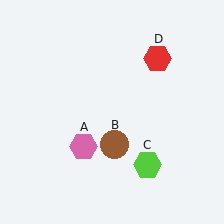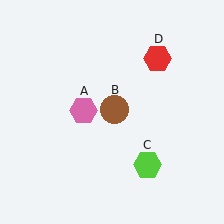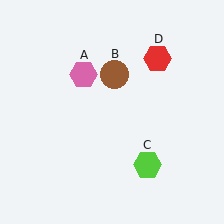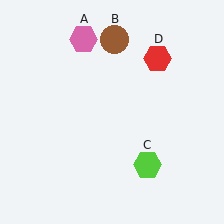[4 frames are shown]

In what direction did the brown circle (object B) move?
The brown circle (object B) moved up.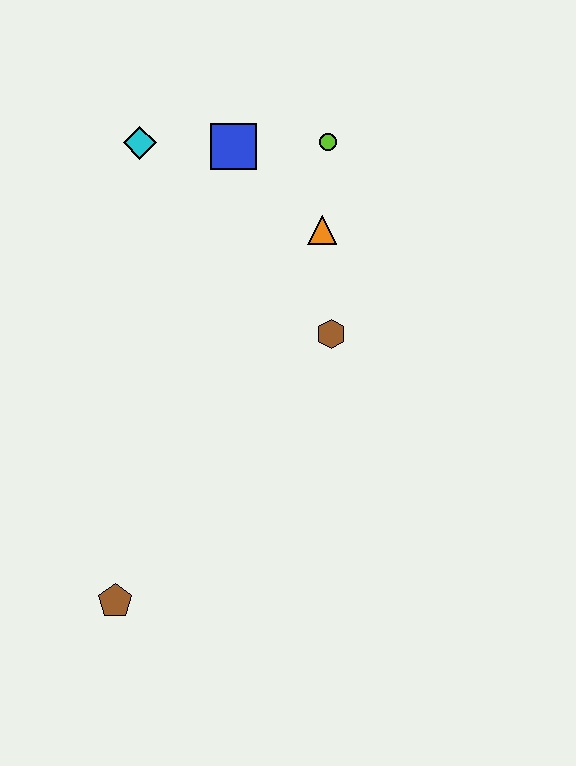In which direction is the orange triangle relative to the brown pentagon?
The orange triangle is above the brown pentagon.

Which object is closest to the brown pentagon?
The brown hexagon is closest to the brown pentagon.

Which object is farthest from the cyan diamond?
The brown pentagon is farthest from the cyan diamond.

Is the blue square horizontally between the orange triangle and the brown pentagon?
Yes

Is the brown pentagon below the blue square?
Yes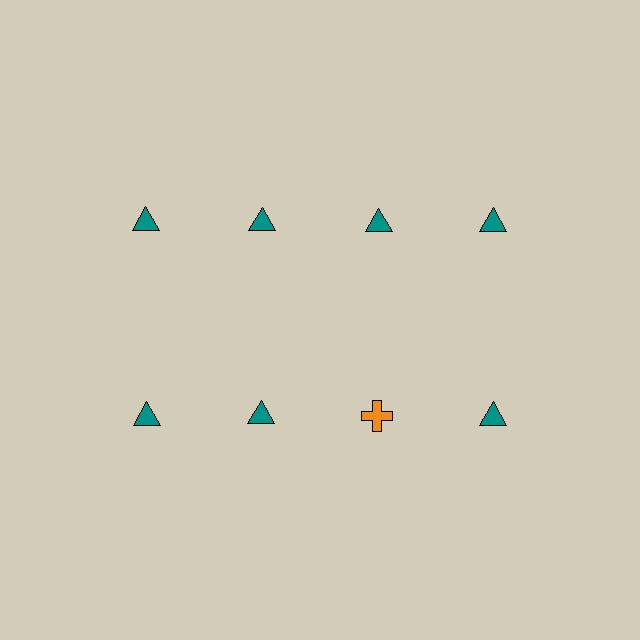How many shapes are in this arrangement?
There are 8 shapes arranged in a grid pattern.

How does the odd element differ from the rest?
It differs in both color (orange instead of teal) and shape (cross instead of triangle).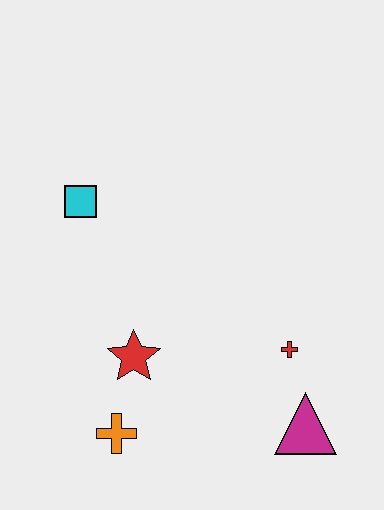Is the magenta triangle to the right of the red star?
Yes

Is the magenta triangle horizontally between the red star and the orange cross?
No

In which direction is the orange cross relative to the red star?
The orange cross is below the red star.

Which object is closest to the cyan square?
The red star is closest to the cyan square.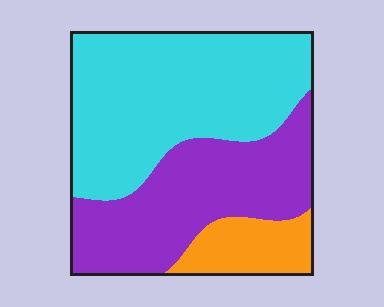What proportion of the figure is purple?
Purple takes up between a quarter and a half of the figure.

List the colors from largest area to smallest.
From largest to smallest: cyan, purple, orange.